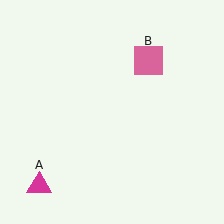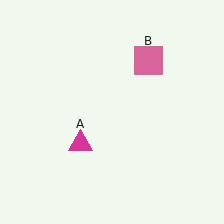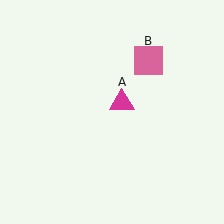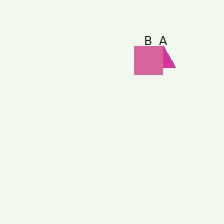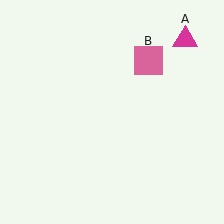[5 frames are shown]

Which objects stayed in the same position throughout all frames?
Pink square (object B) remained stationary.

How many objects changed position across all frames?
1 object changed position: magenta triangle (object A).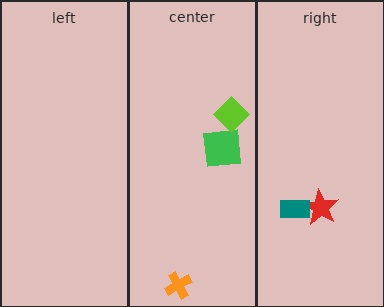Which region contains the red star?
The right region.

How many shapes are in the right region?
2.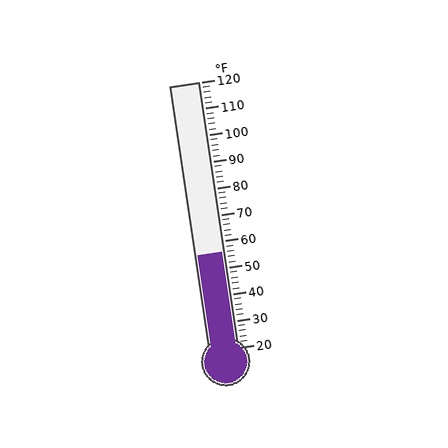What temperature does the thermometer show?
The thermometer shows approximately 56°F.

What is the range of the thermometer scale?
The thermometer scale ranges from 20°F to 120°F.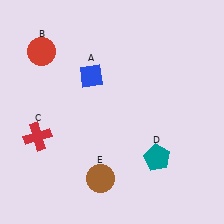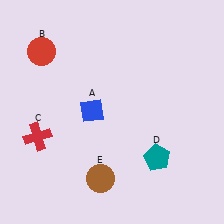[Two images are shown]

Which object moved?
The blue diamond (A) moved down.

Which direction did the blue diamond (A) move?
The blue diamond (A) moved down.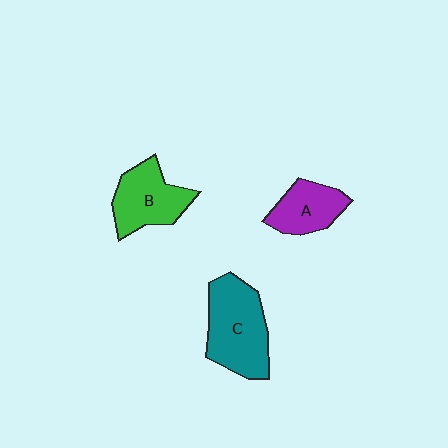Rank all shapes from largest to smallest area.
From largest to smallest: C (teal), B (green), A (purple).